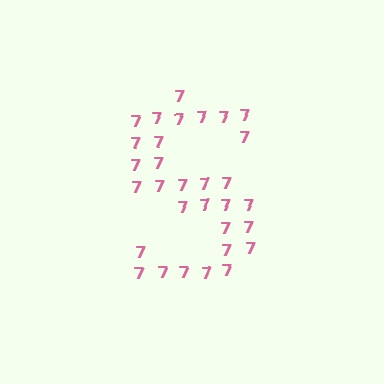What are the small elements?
The small elements are digit 7's.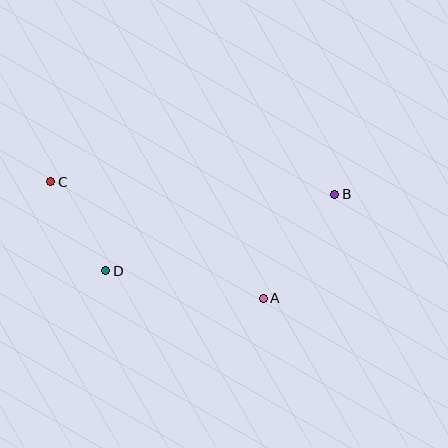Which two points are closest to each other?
Points C and D are closest to each other.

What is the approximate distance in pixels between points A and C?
The distance between A and C is approximately 242 pixels.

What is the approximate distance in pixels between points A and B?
The distance between A and B is approximately 126 pixels.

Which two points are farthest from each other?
Points B and C are farthest from each other.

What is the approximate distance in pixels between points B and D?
The distance between B and D is approximately 242 pixels.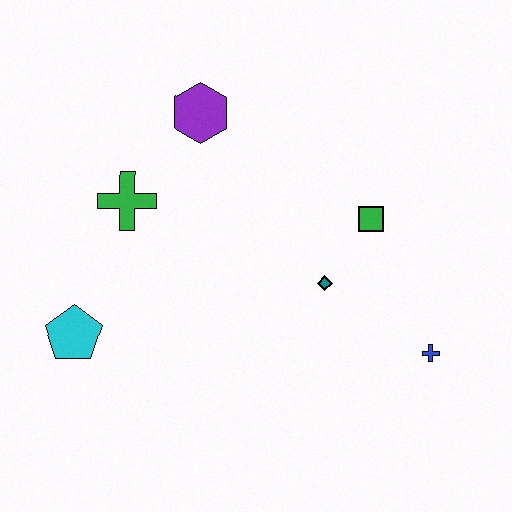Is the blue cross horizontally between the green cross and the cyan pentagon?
No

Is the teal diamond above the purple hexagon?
No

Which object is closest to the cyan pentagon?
The green cross is closest to the cyan pentagon.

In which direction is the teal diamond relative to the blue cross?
The teal diamond is to the left of the blue cross.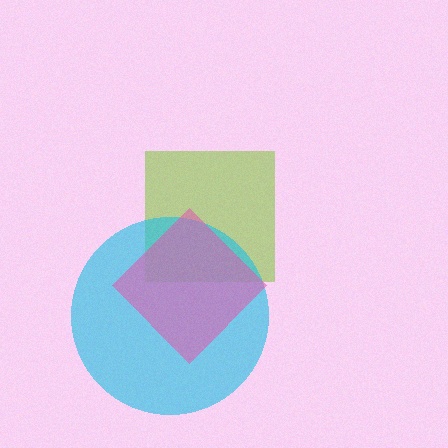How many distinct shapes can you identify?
There are 3 distinct shapes: a lime square, a cyan circle, a pink diamond.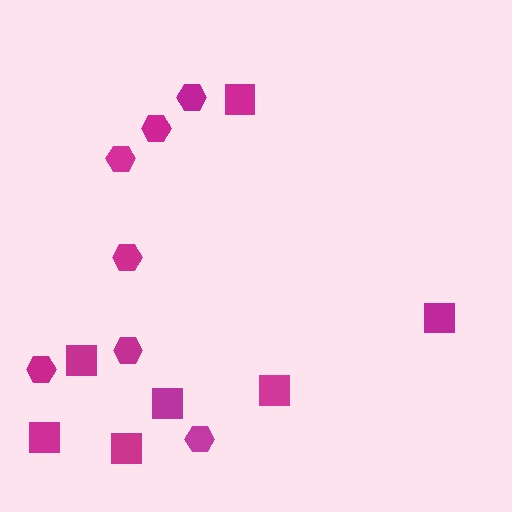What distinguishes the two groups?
There are 2 groups: one group of squares (7) and one group of hexagons (7).